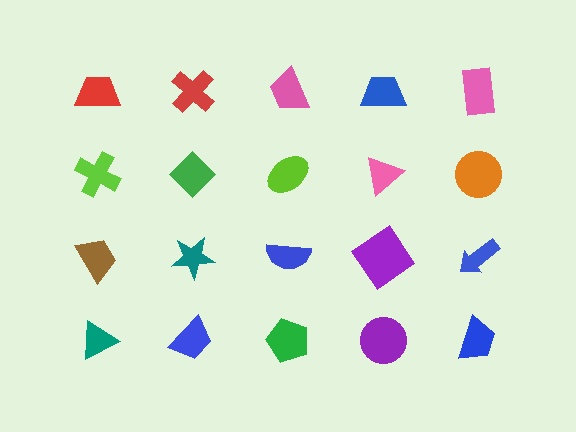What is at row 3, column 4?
A purple diamond.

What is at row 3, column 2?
A teal star.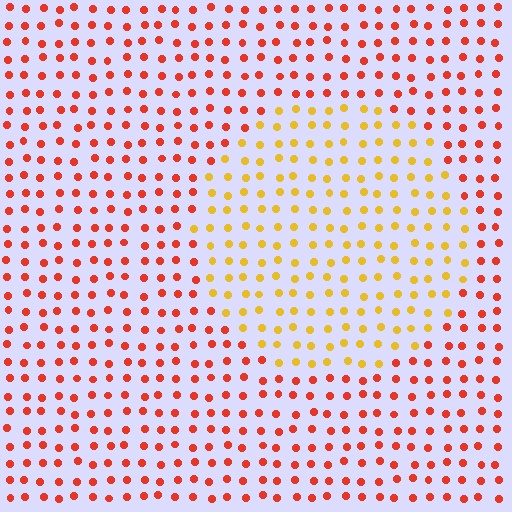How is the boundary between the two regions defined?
The boundary is defined purely by a slight shift in hue (about 42 degrees). Spacing, size, and orientation are identical on both sides.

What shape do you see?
I see a circle.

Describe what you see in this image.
The image is filled with small red elements in a uniform arrangement. A circle-shaped region is visible where the elements are tinted to a slightly different hue, forming a subtle color boundary.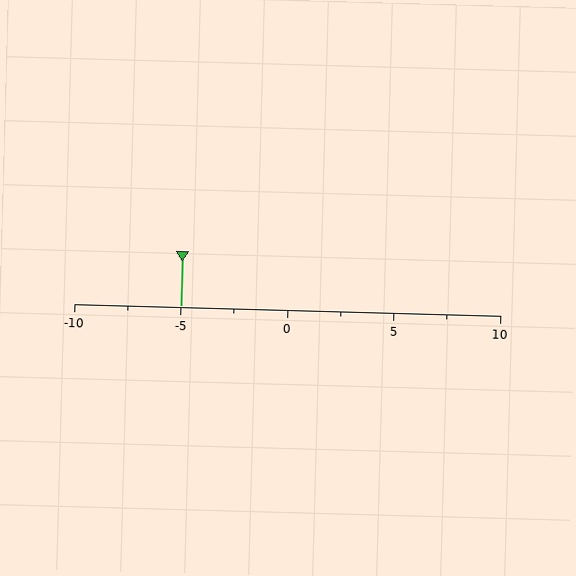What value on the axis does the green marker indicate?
The marker indicates approximately -5.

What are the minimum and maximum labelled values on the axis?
The axis runs from -10 to 10.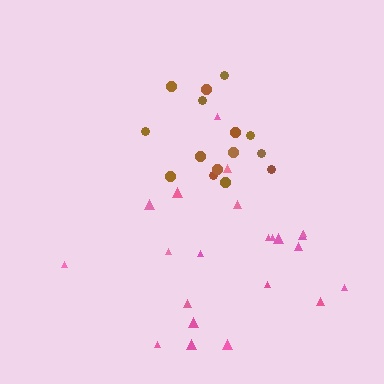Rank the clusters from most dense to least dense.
brown, pink.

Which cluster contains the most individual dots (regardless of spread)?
Pink (22).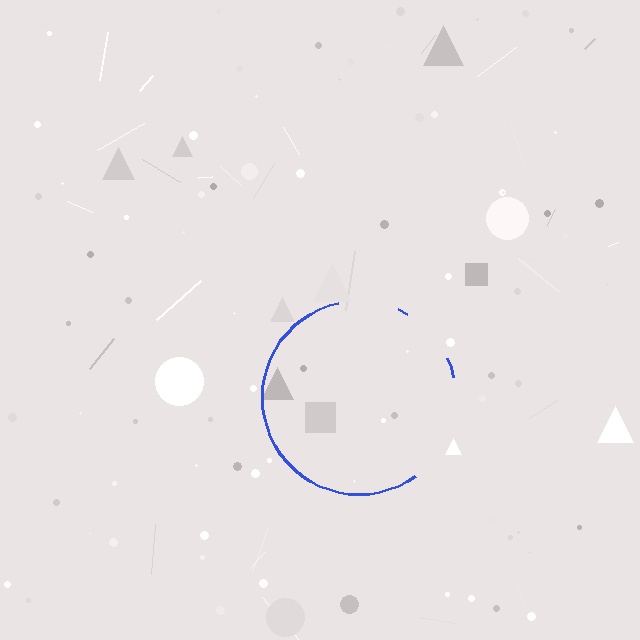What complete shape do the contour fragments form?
The contour fragments form a circle.